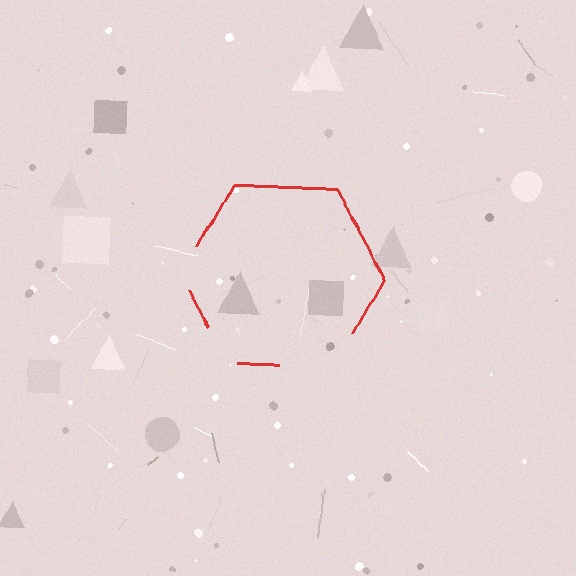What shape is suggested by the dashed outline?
The dashed outline suggests a hexagon.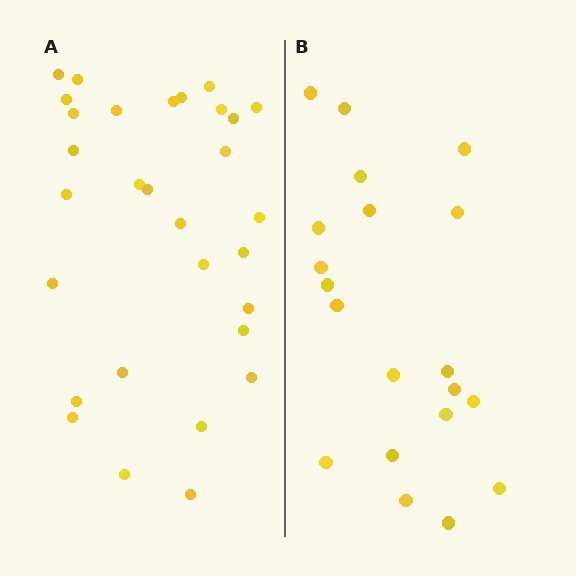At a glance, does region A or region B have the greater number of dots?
Region A (the left region) has more dots.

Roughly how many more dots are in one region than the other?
Region A has roughly 10 or so more dots than region B.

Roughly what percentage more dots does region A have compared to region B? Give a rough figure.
About 50% more.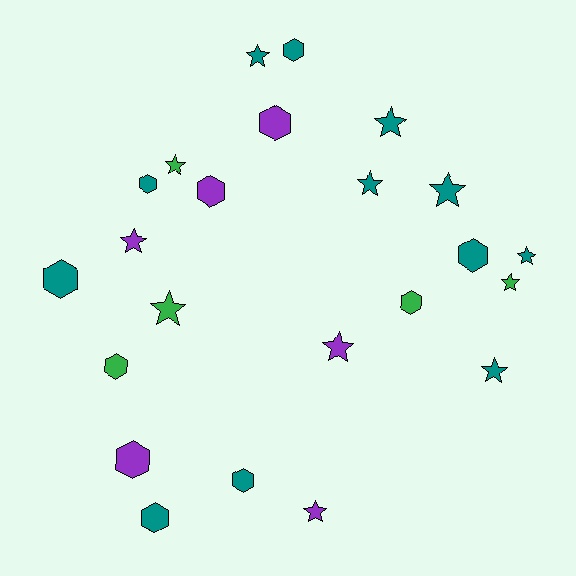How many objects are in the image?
There are 23 objects.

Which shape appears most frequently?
Star, with 12 objects.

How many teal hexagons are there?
There are 6 teal hexagons.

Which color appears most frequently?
Teal, with 12 objects.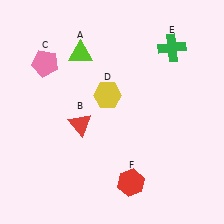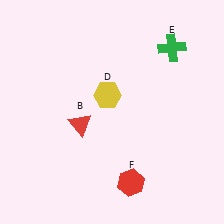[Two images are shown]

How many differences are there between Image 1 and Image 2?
There are 2 differences between the two images.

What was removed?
The pink pentagon (C), the lime triangle (A) were removed in Image 2.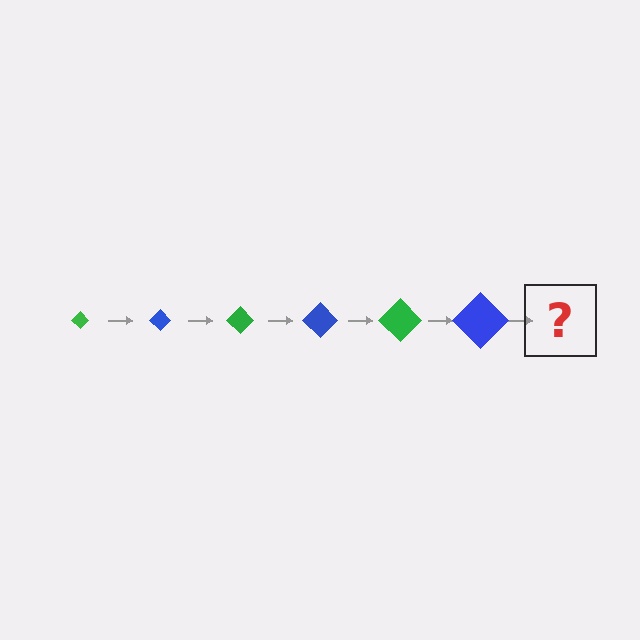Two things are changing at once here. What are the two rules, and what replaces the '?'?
The two rules are that the diamond grows larger each step and the color cycles through green and blue. The '?' should be a green diamond, larger than the previous one.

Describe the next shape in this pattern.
It should be a green diamond, larger than the previous one.